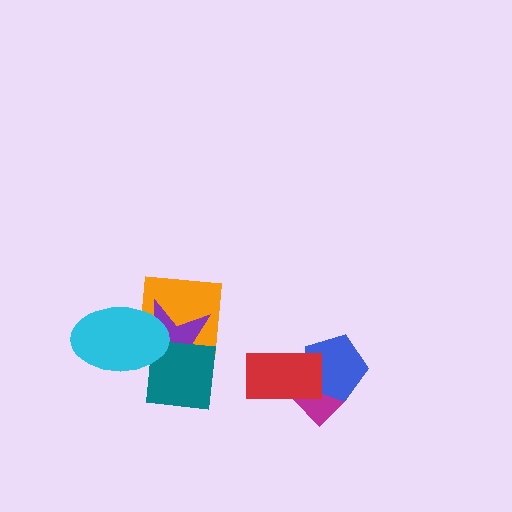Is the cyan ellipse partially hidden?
No, no other shape covers it.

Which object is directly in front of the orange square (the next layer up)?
The purple star is directly in front of the orange square.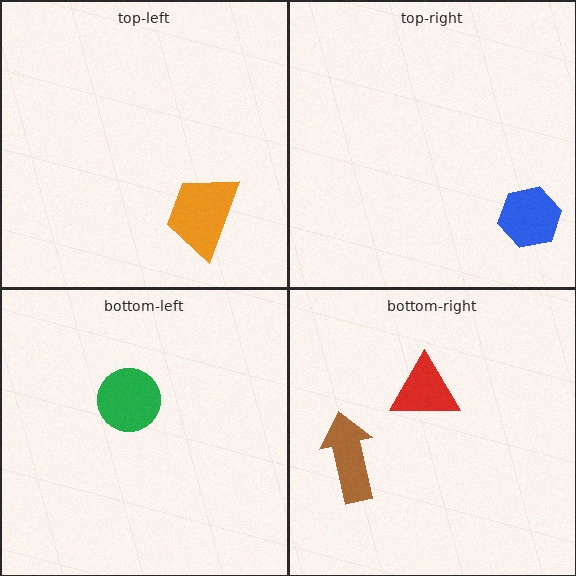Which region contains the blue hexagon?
The top-right region.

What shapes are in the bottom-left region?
The green circle.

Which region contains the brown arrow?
The bottom-right region.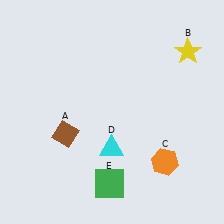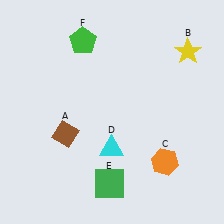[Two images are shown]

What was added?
A green pentagon (F) was added in Image 2.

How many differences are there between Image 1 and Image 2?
There is 1 difference between the two images.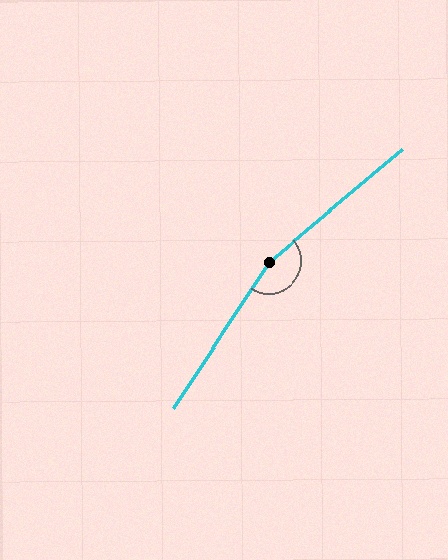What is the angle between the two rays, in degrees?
Approximately 163 degrees.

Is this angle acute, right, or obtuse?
It is obtuse.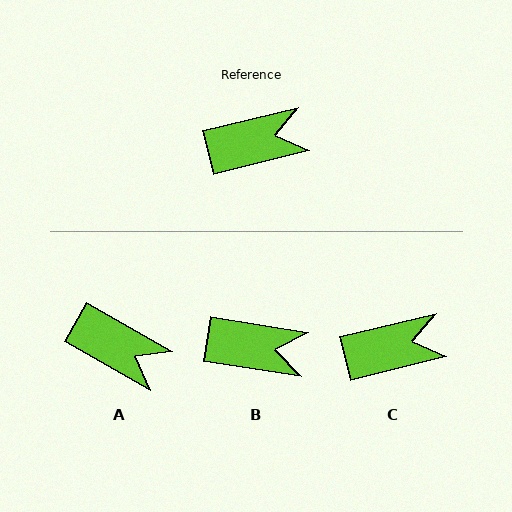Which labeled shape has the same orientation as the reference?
C.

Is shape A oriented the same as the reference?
No, it is off by about 44 degrees.